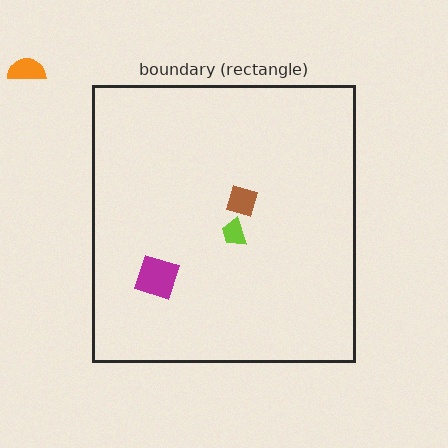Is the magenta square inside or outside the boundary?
Inside.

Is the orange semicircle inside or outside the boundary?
Outside.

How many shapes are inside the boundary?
3 inside, 1 outside.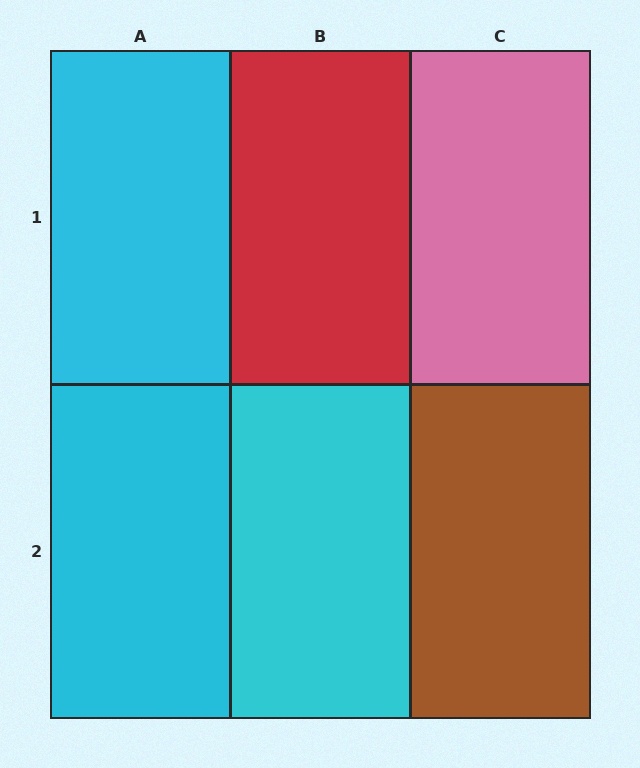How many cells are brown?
1 cell is brown.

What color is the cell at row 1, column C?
Pink.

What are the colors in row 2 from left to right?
Cyan, cyan, brown.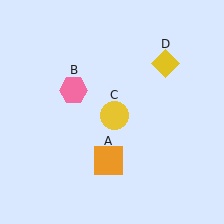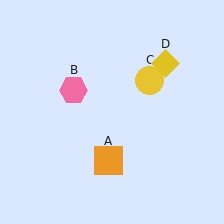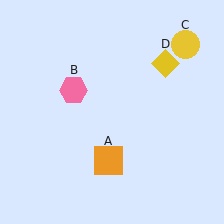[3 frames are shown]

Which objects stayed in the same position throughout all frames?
Orange square (object A) and pink hexagon (object B) and yellow diamond (object D) remained stationary.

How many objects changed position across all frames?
1 object changed position: yellow circle (object C).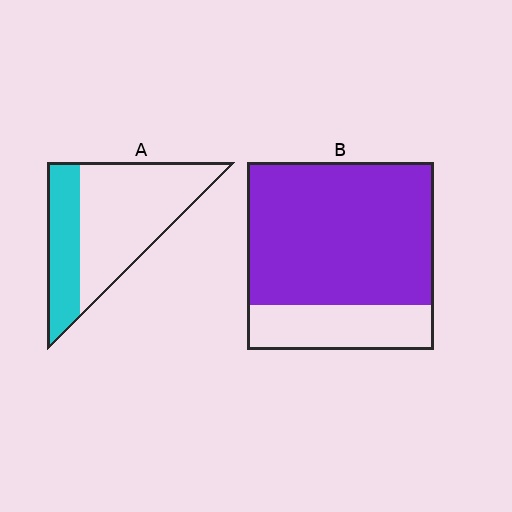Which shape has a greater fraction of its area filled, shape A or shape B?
Shape B.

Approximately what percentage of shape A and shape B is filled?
A is approximately 30% and B is approximately 75%.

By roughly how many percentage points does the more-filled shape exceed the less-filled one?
By roughly 45 percentage points (B over A).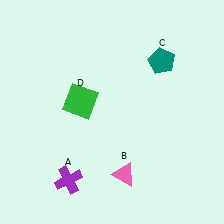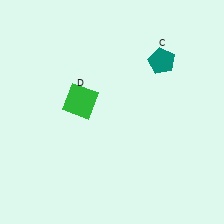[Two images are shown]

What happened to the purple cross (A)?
The purple cross (A) was removed in Image 2. It was in the bottom-left area of Image 1.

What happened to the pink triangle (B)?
The pink triangle (B) was removed in Image 2. It was in the bottom-right area of Image 1.